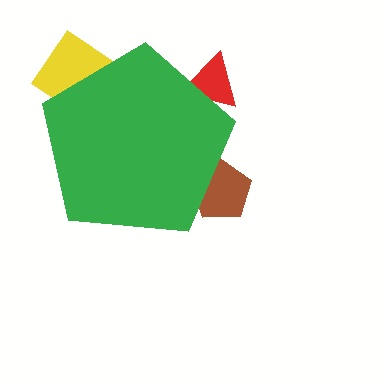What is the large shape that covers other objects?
A green pentagon.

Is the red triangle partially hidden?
Yes, the red triangle is partially hidden behind the green pentagon.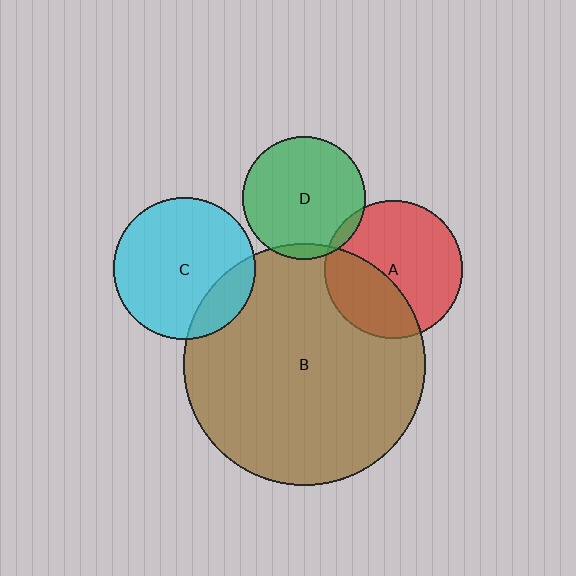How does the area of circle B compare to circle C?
Approximately 2.9 times.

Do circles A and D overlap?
Yes.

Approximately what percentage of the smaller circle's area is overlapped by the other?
Approximately 5%.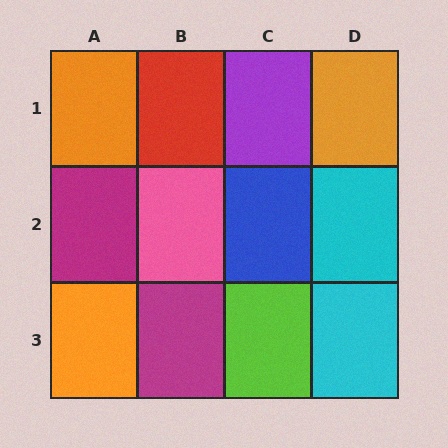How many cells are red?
1 cell is red.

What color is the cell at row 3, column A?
Orange.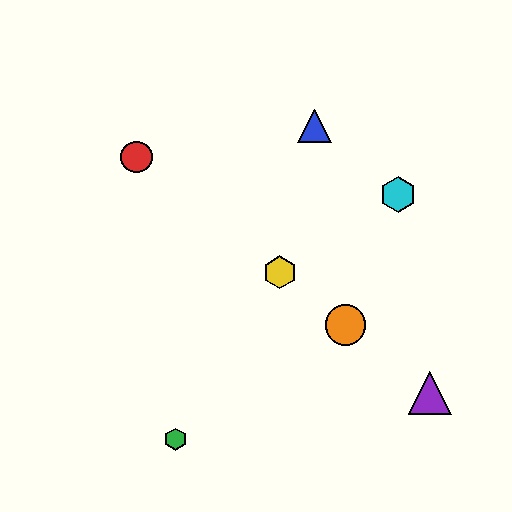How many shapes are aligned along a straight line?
4 shapes (the red circle, the yellow hexagon, the purple triangle, the orange circle) are aligned along a straight line.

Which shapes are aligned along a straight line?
The red circle, the yellow hexagon, the purple triangle, the orange circle are aligned along a straight line.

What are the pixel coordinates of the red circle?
The red circle is at (137, 157).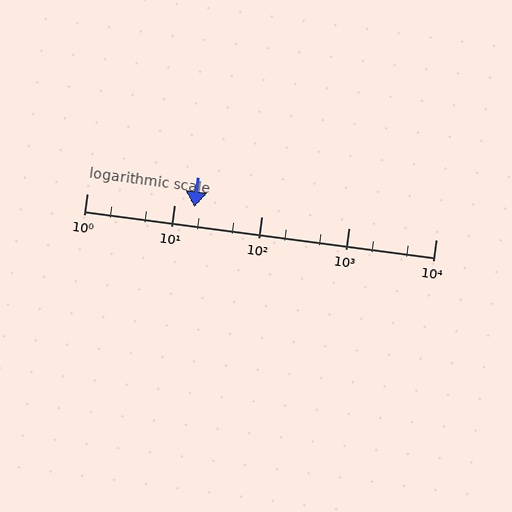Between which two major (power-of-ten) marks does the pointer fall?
The pointer is between 10 and 100.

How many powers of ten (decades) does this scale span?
The scale spans 4 decades, from 1 to 10000.